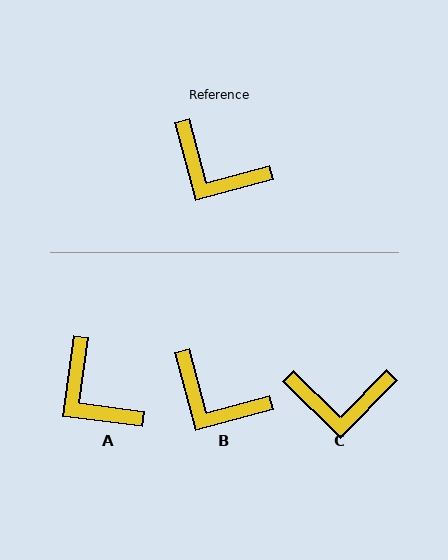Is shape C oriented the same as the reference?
No, it is off by about 30 degrees.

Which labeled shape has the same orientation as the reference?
B.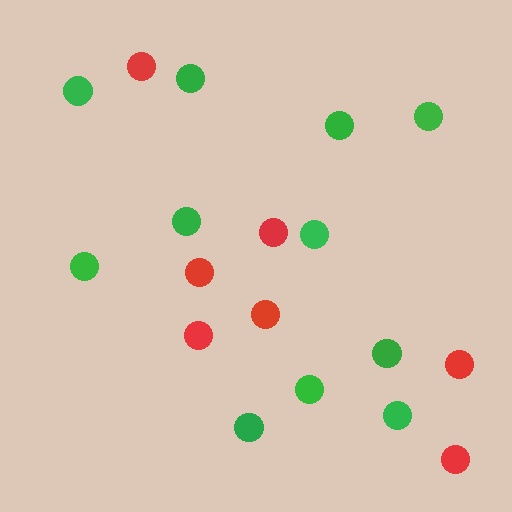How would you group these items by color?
There are 2 groups: one group of green circles (11) and one group of red circles (7).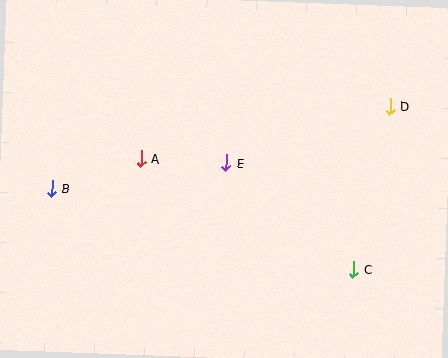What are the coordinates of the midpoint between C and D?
The midpoint between C and D is at (372, 188).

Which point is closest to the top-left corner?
Point B is closest to the top-left corner.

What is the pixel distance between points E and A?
The distance between E and A is 85 pixels.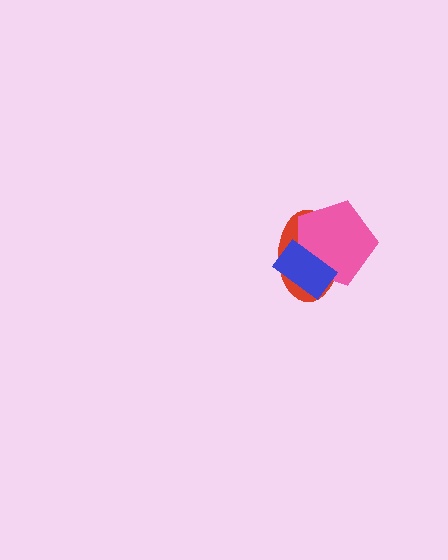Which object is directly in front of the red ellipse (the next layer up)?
The pink pentagon is directly in front of the red ellipse.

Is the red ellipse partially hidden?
Yes, it is partially covered by another shape.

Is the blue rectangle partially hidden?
No, no other shape covers it.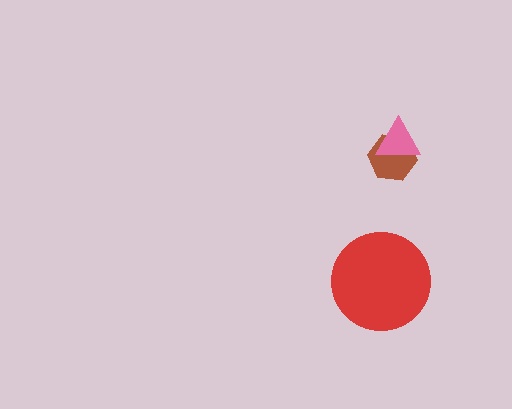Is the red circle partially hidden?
No, no other shape covers it.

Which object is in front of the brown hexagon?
The pink triangle is in front of the brown hexagon.